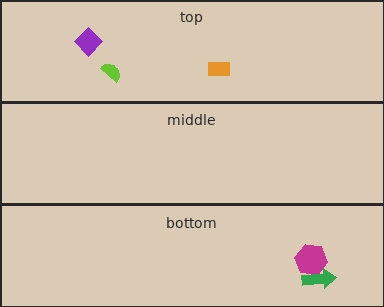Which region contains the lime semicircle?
The top region.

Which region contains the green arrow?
The bottom region.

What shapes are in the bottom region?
The magenta hexagon, the green arrow.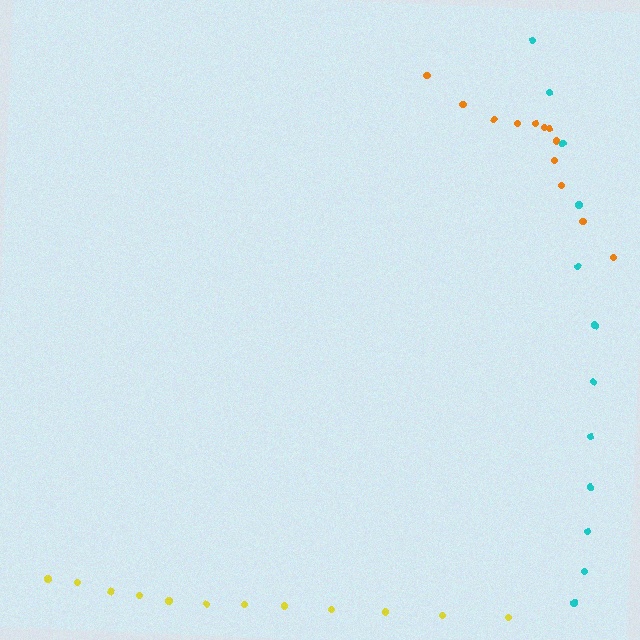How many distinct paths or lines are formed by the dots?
There are 3 distinct paths.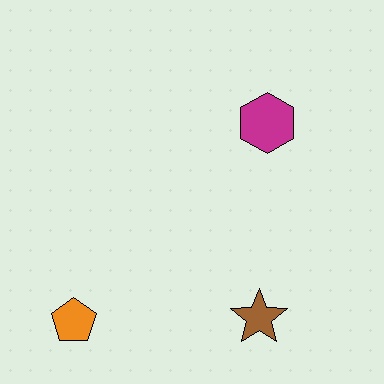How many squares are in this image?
There are no squares.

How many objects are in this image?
There are 3 objects.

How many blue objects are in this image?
There are no blue objects.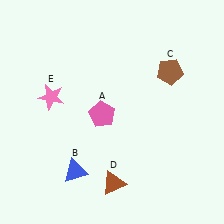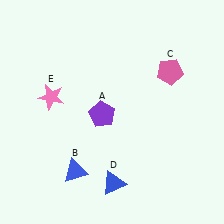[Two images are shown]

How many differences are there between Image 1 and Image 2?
There are 3 differences between the two images.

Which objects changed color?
A changed from pink to purple. C changed from brown to pink. D changed from brown to blue.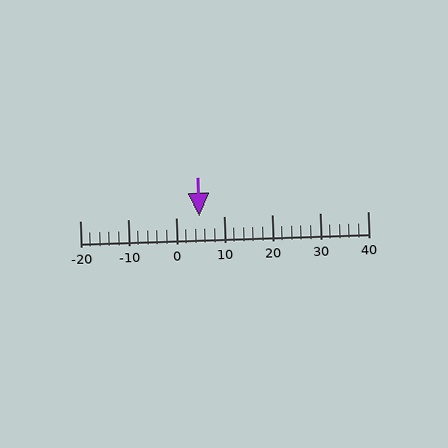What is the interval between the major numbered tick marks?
The major tick marks are spaced 10 units apart.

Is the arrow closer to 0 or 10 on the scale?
The arrow is closer to 0.